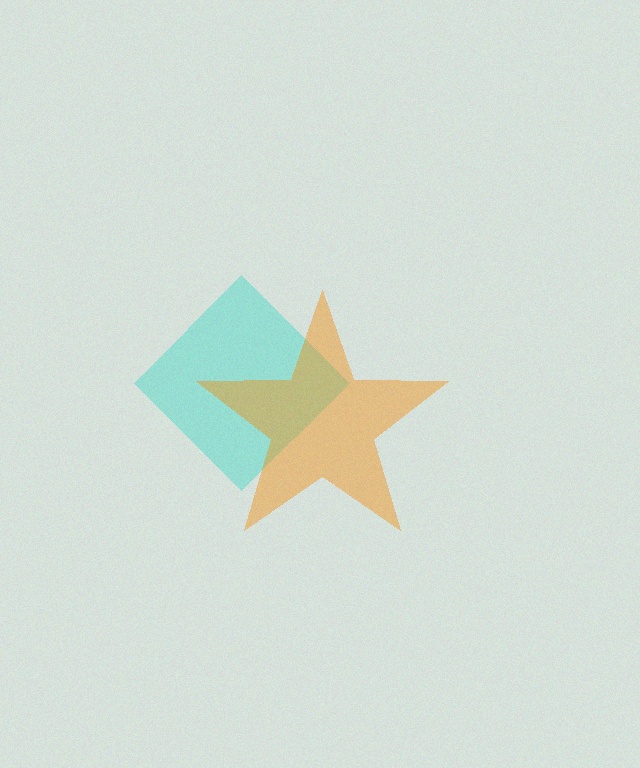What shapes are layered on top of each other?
The layered shapes are: a cyan diamond, an orange star.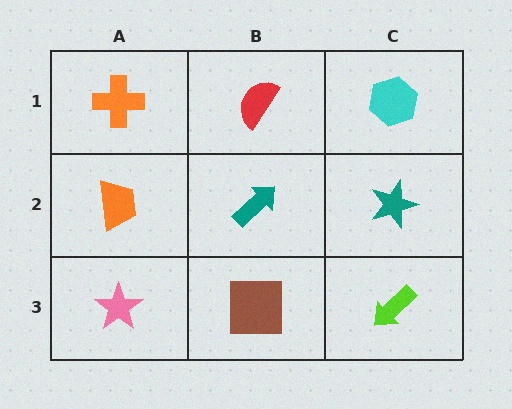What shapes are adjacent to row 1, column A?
An orange trapezoid (row 2, column A), a red semicircle (row 1, column B).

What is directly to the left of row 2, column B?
An orange trapezoid.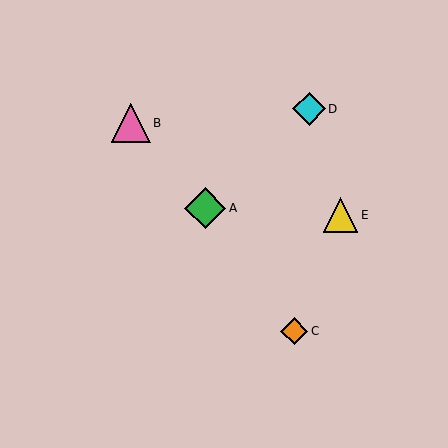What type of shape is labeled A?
Shape A is a green diamond.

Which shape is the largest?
The green diamond (labeled A) is the largest.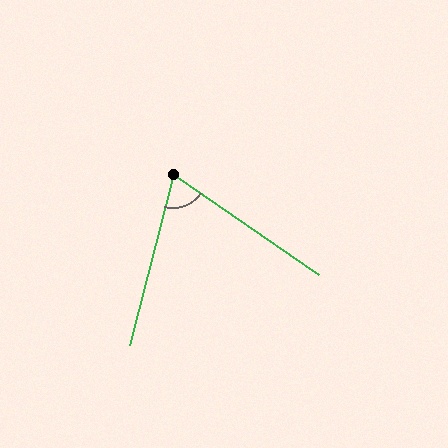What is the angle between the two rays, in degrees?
Approximately 70 degrees.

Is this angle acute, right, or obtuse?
It is acute.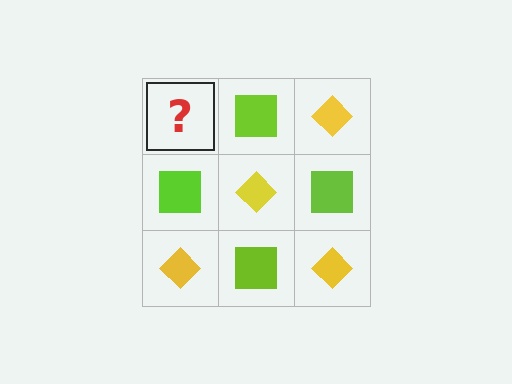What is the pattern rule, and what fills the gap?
The rule is that it alternates yellow diamond and lime square in a checkerboard pattern. The gap should be filled with a yellow diamond.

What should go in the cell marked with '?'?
The missing cell should contain a yellow diamond.